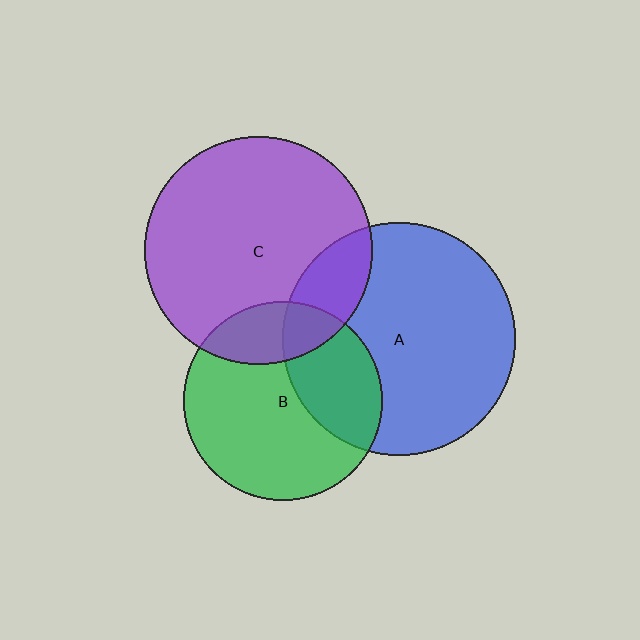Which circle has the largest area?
Circle A (blue).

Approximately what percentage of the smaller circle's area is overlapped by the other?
Approximately 15%.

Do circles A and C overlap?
Yes.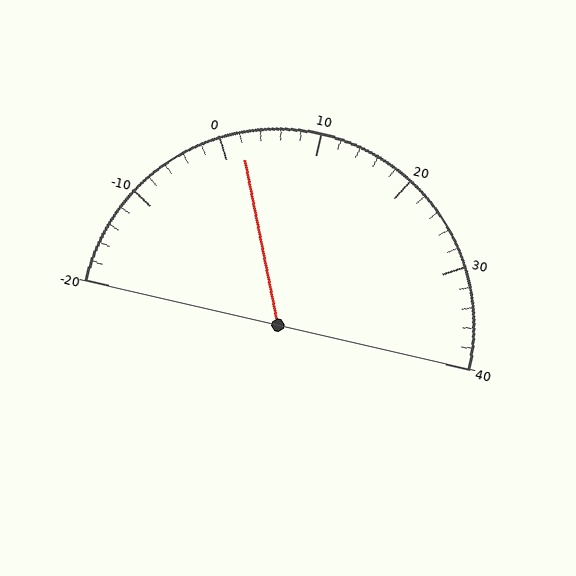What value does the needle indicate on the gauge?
The needle indicates approximately 2.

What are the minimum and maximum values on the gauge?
The gauge ranges from -20 to 40.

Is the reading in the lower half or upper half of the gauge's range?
The reading is in the lower half of the range (-20 to 40).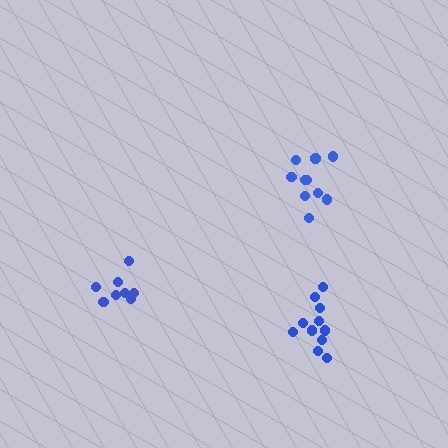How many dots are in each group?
Group 1: 10 dots, Group 2: 8 dots, Group 3: 11 dots (29 total).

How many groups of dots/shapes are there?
There are 3 groups.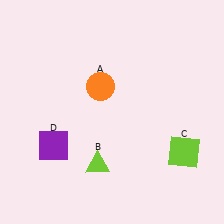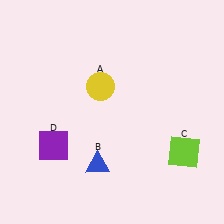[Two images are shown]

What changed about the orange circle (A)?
In Image 1, A is orange. In Image 2, it changed to yellow.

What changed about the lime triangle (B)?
In Image 1, B is lime. In Image 2, it changed to blue.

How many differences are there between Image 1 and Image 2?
There are 2 differences between the two images.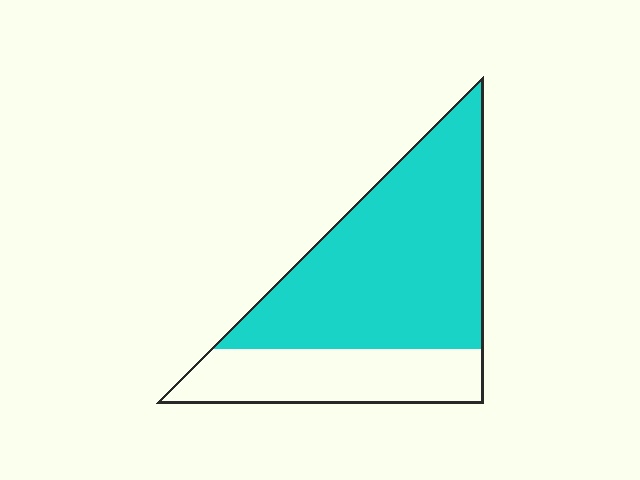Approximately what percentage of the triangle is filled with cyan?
Approximately 70%.